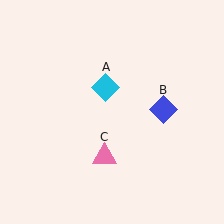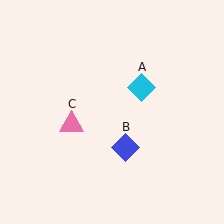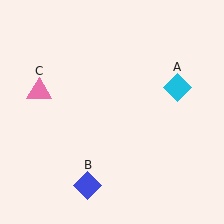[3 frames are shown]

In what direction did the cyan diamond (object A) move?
The cyan diamond (object A) moved right.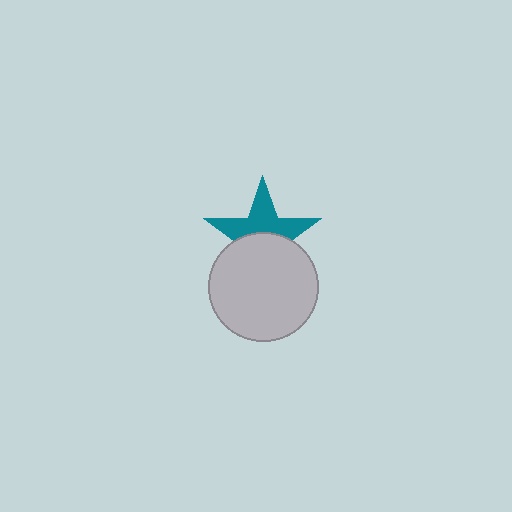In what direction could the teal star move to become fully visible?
The teal star could move up. That would shift it out from behind the light gray circle entirely.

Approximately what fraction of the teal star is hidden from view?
Roughly 49% of the teal star is hidden behind the light gray circle.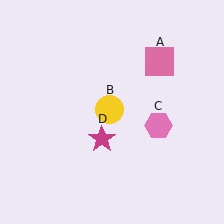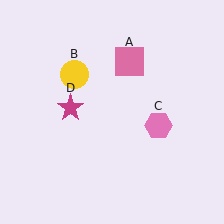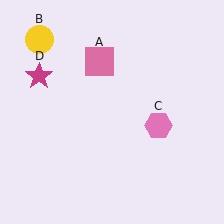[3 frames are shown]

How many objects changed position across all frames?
3 objects changed position: pink square (object A), yellow circle (object B), magenta star (object D).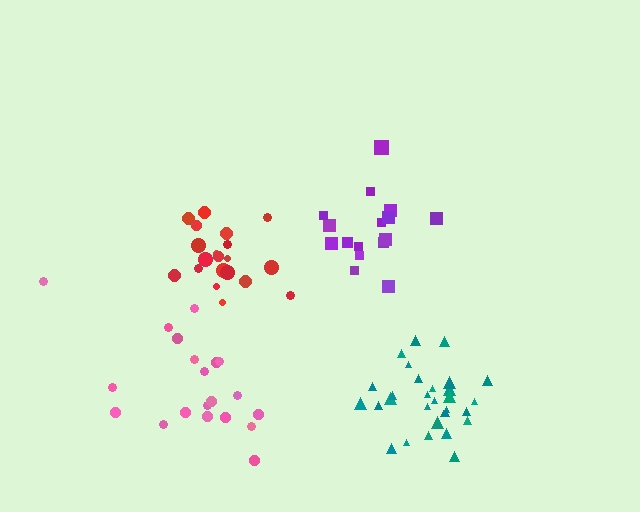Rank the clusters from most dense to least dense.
red, teal, purple, pink.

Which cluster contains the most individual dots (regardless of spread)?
Teal (30).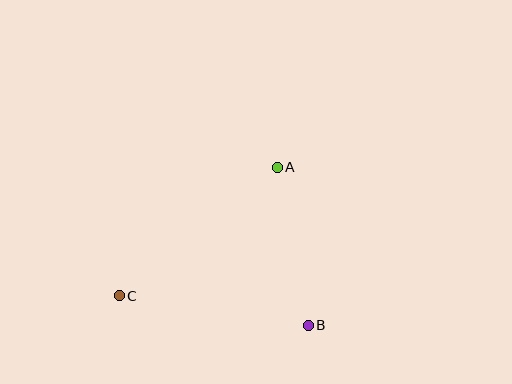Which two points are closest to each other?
Points A and B are closest to each other.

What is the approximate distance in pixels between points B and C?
The distance between B and C is approximately 191 pixels.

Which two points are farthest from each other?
Points A and C are farthest from each other.